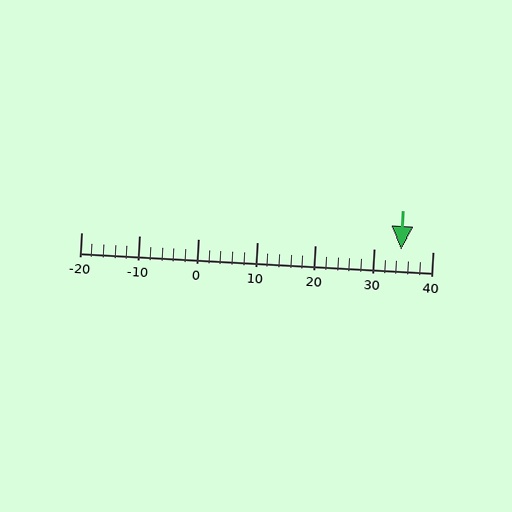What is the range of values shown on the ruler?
The ruler shows values from -20 to 40.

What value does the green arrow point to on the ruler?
The green arrow points to approximately 35.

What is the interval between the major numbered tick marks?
The major tick marks are spaced 10 units apart.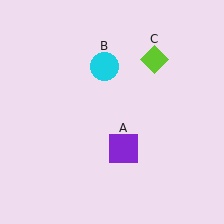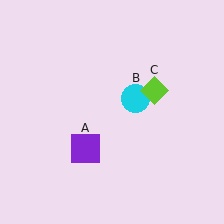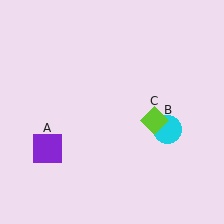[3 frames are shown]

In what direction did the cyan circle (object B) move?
The cyan circle (object B) moved down and to the right.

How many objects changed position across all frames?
3 objects changed position: purple square (object A), cyan circle (object B), lime diamond (object C).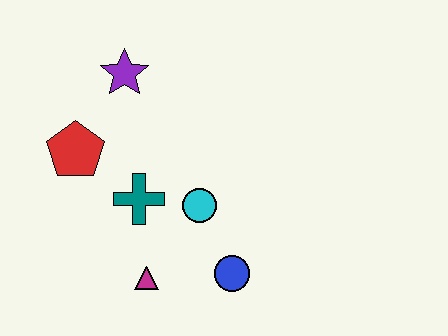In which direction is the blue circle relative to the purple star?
The blue circle is below the purple star.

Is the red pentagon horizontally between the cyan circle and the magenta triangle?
No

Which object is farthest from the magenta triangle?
The purple star is farthest from the magenta triangle.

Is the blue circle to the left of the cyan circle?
No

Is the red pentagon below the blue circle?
No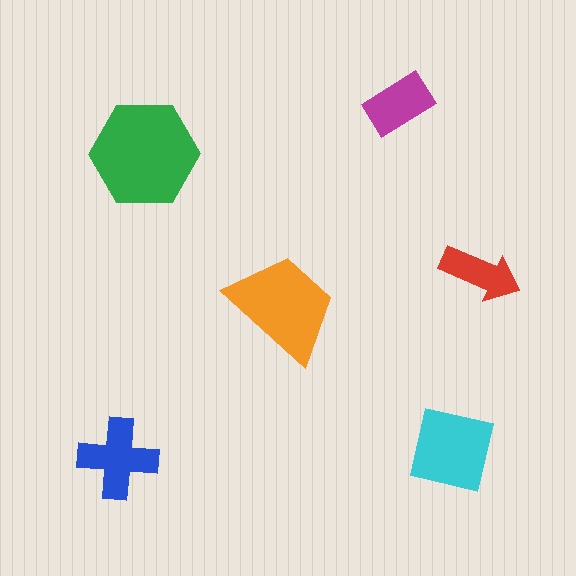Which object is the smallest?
The red arrow.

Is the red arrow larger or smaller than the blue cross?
Smaller.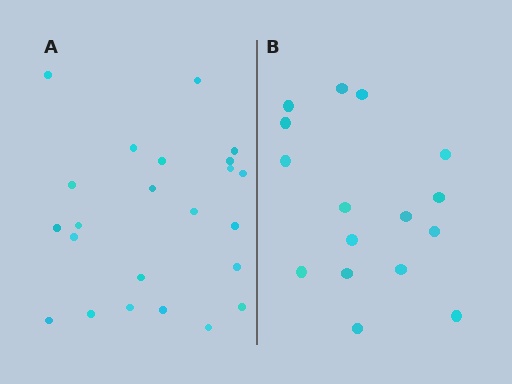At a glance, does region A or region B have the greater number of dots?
Region A (the left region) has more dots.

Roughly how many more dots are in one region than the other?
Region A has roughly 8 or so more dots than region B.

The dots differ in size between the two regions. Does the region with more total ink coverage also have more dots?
No. Region B has more total ink coverage because its dots are larger, but region A actually contains more individual dots. Total area can be misleading — the number of items is what matters here.